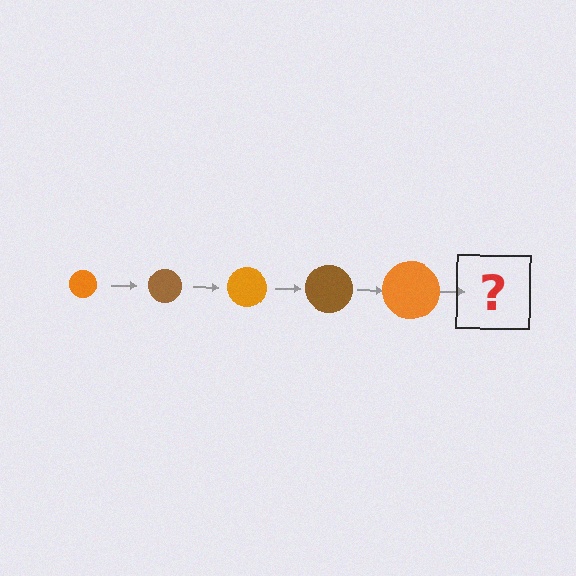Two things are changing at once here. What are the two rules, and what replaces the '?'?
The two rules are that the circle grows larger each step and the color cycles through orange and brown. The '?' should be a brown circle, larger than the previous one.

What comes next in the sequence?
The next element should be a brown circle, larger than the previous one.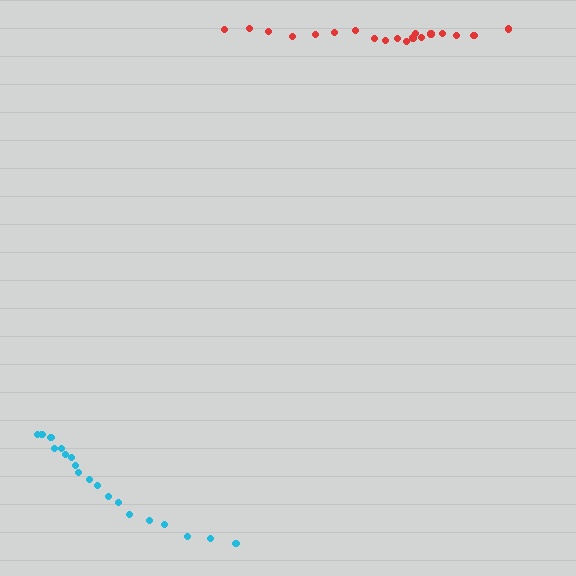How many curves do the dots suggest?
There are 2 distinct paths.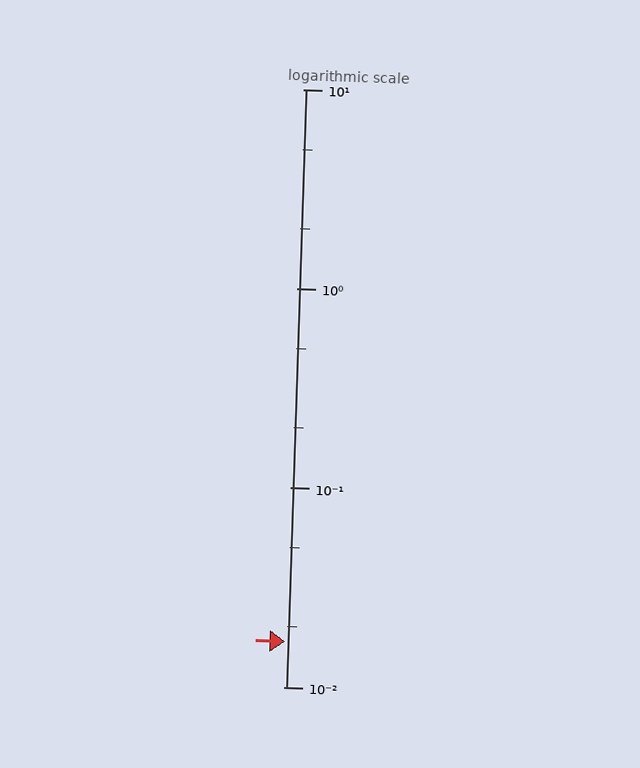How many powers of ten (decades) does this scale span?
The scale spans 3 decades, from 0.01 to 10.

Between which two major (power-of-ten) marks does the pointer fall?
The pointer is between 0.01 and 0.1.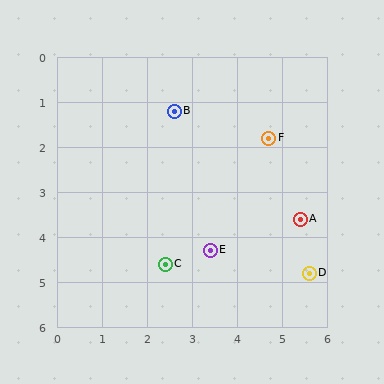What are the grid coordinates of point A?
Point A is at approximately (5.4, 3.6).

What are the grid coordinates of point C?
Point C is at approximately (2.4, 4.6).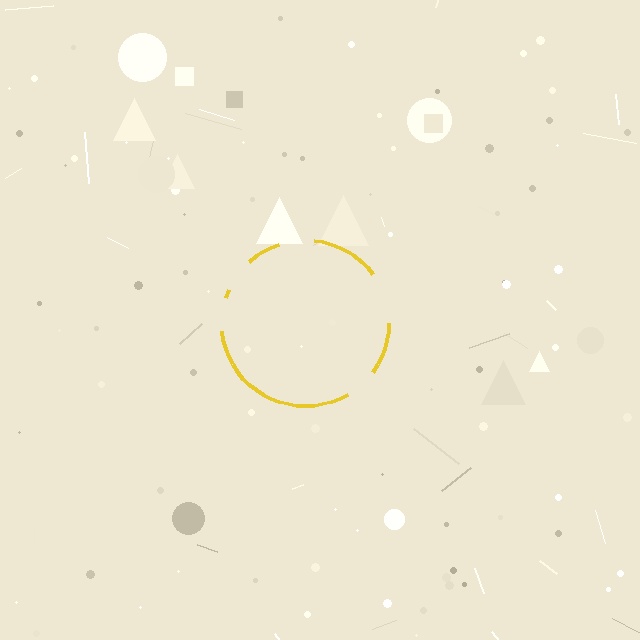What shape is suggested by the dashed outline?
The dashed outline suggests a circle.